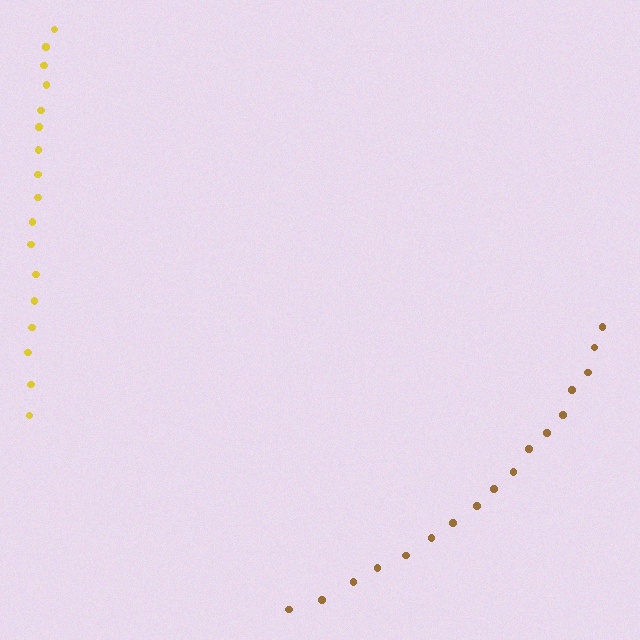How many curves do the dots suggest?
There are 2 distinct paths.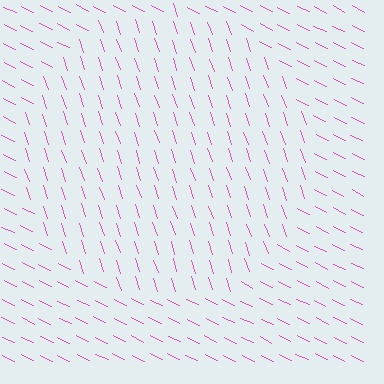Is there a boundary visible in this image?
Yes, there is a texture boundary formed by a change in line orientation.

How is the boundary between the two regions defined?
The boundary is defined purely by a change in line orientation (approximately 45 degrees difference). All lines are the same color and thickness.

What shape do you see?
I see a circle.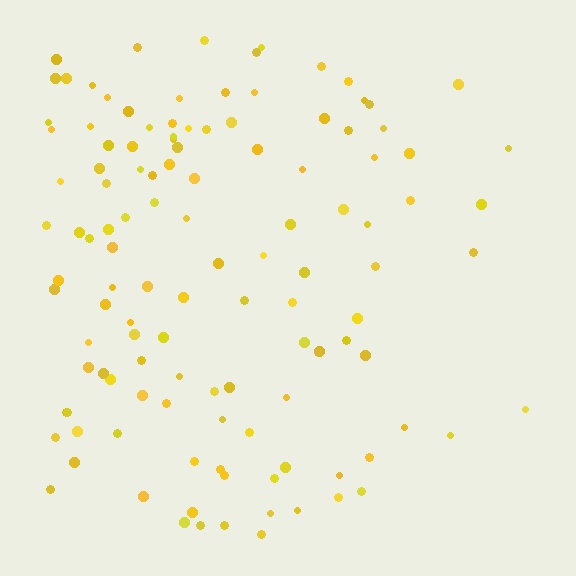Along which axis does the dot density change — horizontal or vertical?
Horizontal.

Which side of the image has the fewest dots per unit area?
The right.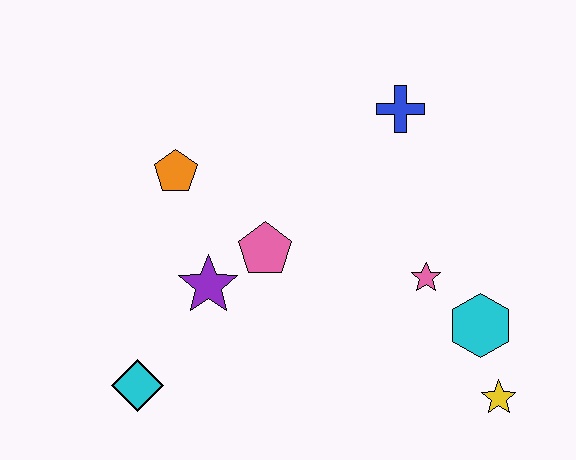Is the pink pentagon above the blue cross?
No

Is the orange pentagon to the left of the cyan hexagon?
Yes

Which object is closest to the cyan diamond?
The purple star is closest to the cyan diamond.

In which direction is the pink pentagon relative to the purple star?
The pink pentagon is to the right of the purple star.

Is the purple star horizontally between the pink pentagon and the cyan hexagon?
No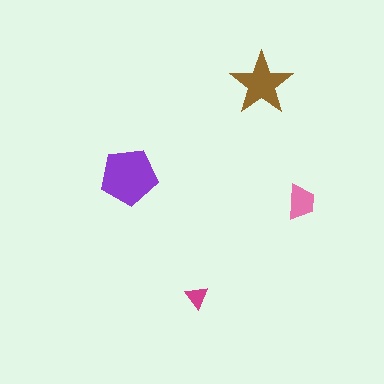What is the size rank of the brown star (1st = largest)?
2nd.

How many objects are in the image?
There are 4 objects in the image.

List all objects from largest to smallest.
The purple pentagon, the brown star, the pink trapezoid, the magenta triangle.